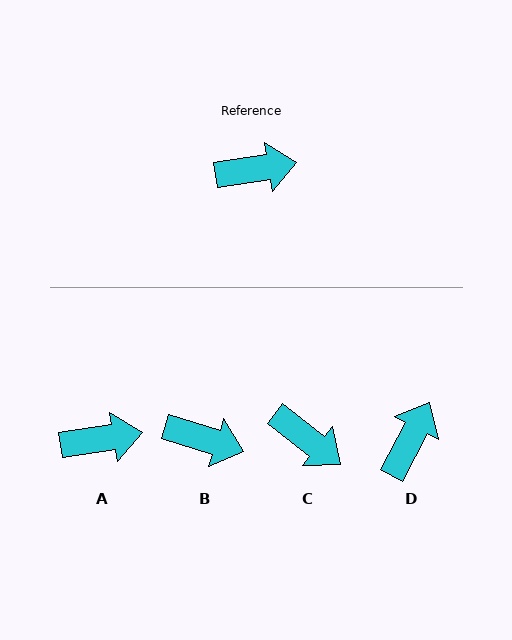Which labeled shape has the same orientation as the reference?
A.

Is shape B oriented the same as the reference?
No, it is off by about 26 degrees.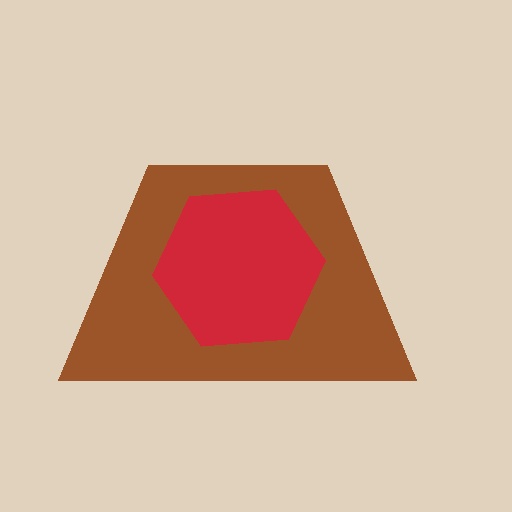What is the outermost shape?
The brown trapezoid.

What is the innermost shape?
The red hexagon.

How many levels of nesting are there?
2.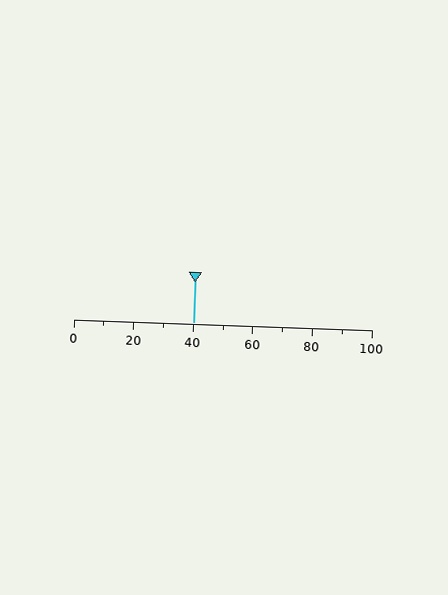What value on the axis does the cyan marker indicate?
The marker indicates approximately 40.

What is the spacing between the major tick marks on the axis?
The major ticks are spaced 20 apart.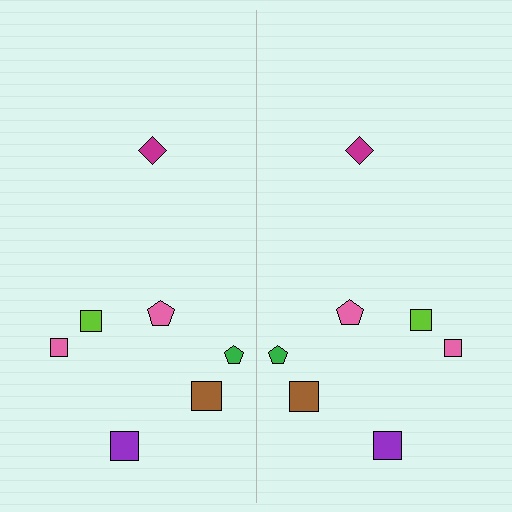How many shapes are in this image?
There are 14 shapes in this image.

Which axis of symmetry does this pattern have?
The pattern has a vertical axis of symmetry running through the center of the image.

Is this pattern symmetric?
Yes, this pattern has bilateral (reflection) symmetry.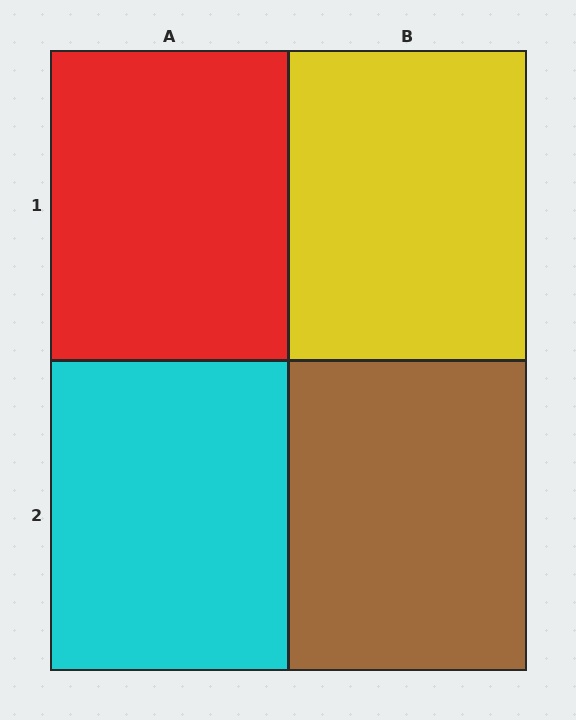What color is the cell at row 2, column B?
Brown.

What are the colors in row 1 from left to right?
Red, yellow.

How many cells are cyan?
1 cell is cyan.